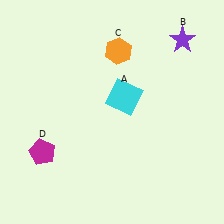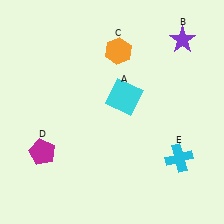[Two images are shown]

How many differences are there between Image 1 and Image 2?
There is 1 difference between the two images.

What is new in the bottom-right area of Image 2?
A cyan cross (E) was added in the bottom-right area of Image 2.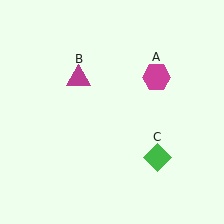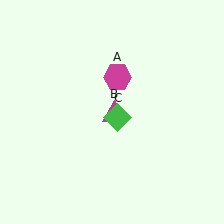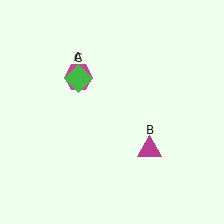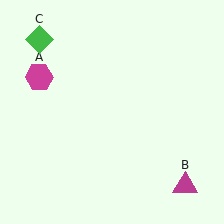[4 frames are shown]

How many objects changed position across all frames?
3 objects changed position: magenta hexagon (object A), magenta triangle (object B), green diamond (object C).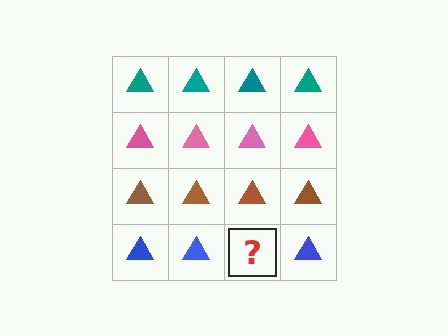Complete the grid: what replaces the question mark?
The question mark should be replaced with a blue triangle.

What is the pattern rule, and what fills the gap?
The rule is that each row has a consistent color. The gap should be filled with a blue triangle.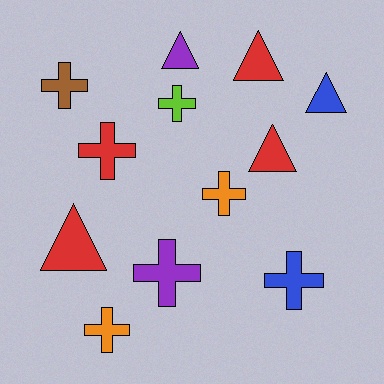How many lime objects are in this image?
There is 1 lime object.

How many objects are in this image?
There are 12 objects.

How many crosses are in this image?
There are 7 crosses.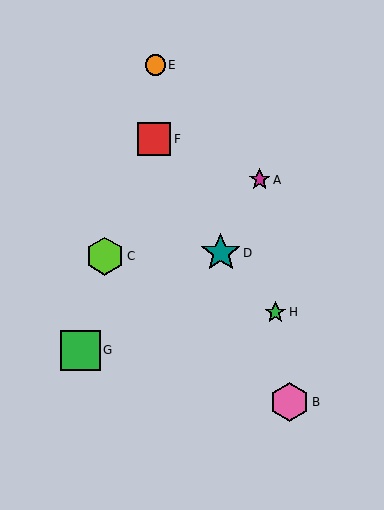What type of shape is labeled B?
Shape B is a pink hexagon.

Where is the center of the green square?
The center of the green square is at (80, 350).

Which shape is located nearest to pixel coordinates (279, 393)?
The pink hexagon (labeled B) at (290, 402) is nearest to that location.